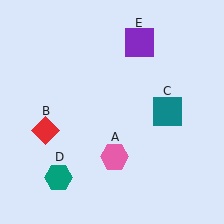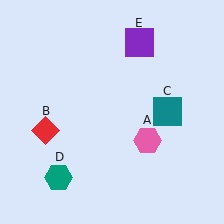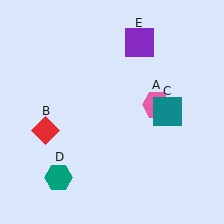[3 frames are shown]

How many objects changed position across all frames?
1 object changed position: pink hexagon (object A).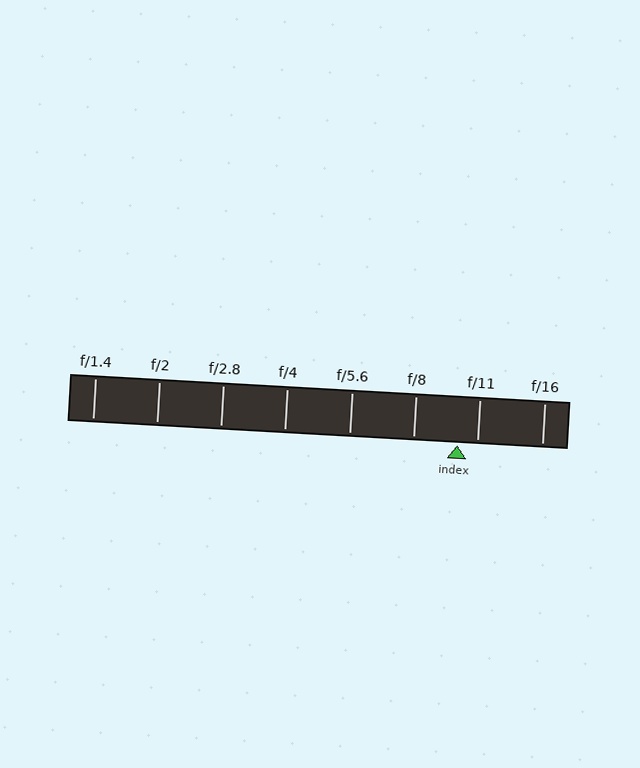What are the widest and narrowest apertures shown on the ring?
The widest aperture shown is f/1.4 and the narrowest is f/16.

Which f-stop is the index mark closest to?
The index mark is closest to f/11.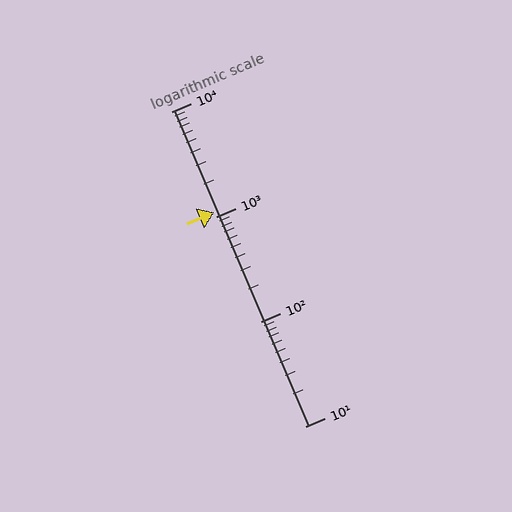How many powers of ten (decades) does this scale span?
The scale spans 3 decades, from 10 to 10000.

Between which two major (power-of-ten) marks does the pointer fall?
The pointer is between 1000 and 10000.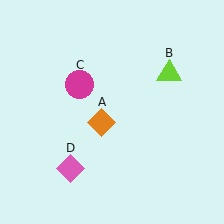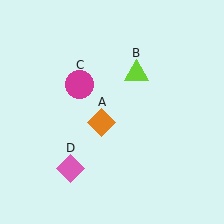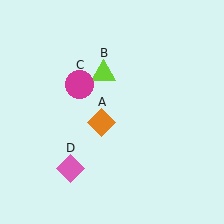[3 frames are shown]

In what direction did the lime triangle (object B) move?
The lime triangle (object B) moved left.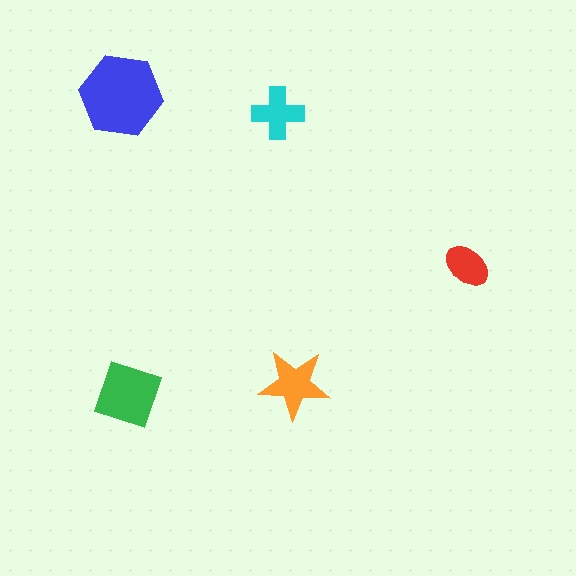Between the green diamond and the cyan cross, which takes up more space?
The green diamond.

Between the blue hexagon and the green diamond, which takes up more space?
The blue hexagon.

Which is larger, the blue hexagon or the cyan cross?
The blue hexagon.